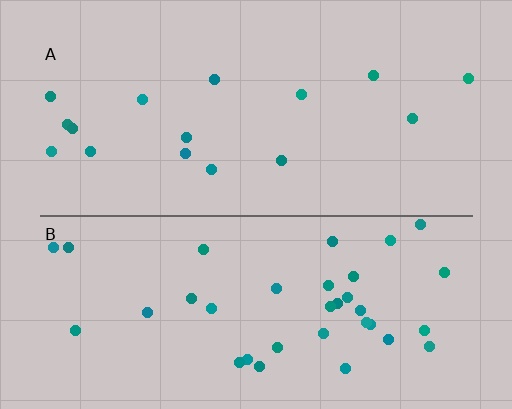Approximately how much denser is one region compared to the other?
Approximately 2.2× — region B over region A.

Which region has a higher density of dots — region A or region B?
B (the bottom).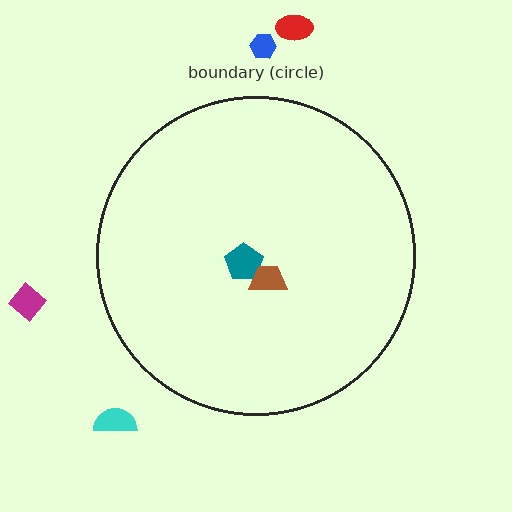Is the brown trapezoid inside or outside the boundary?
Inside.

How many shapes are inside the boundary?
2 inside, 4 outside.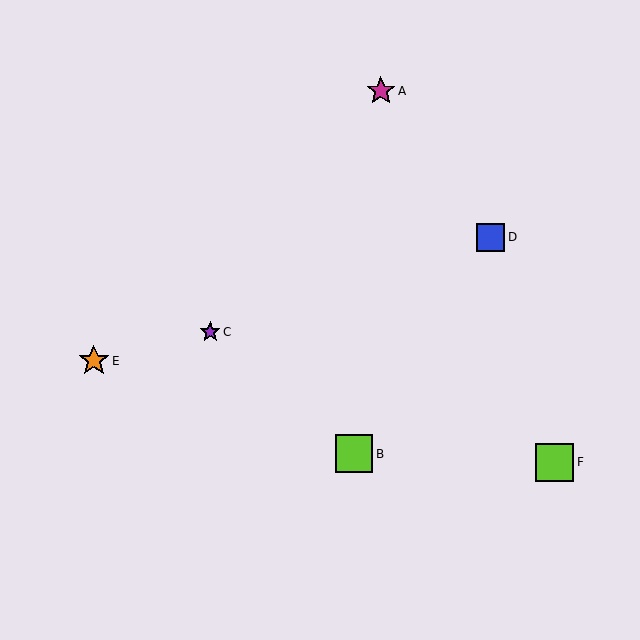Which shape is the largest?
The lime square (labeled F) is the largest.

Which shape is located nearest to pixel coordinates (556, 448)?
The lime square (labeled F) at (555, 462) is nearest to that location.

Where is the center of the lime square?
The center of the lime square is at (354, 454).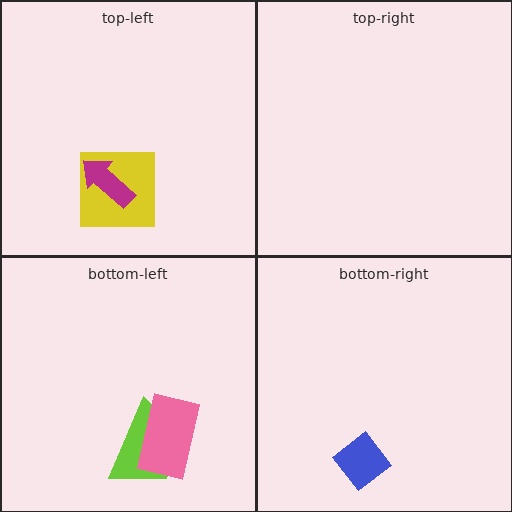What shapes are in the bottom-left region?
The lime trapezoid, the pink rectangle.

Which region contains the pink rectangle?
The bottom-left region.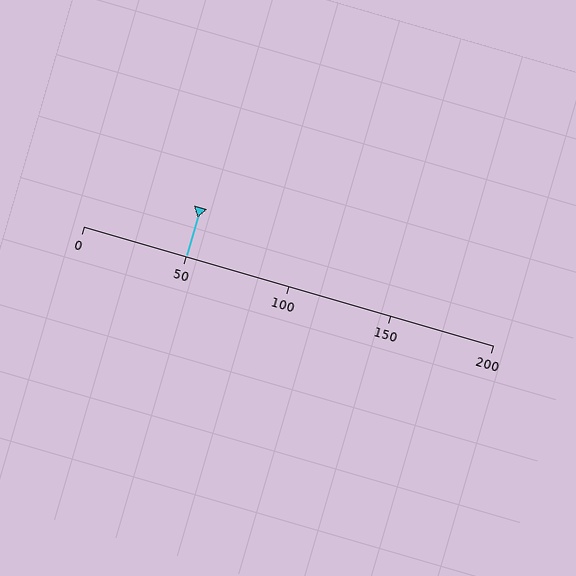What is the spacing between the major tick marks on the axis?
The major ticks are spaced 50 apart.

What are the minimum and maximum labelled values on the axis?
The axis runs from 0 to 200.